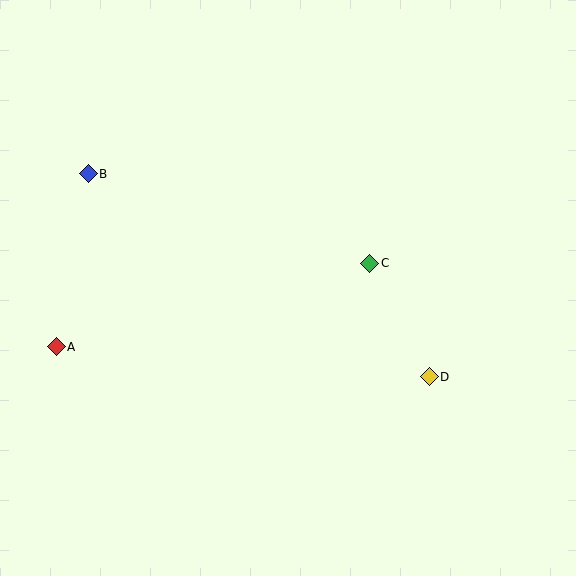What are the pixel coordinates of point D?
Point D is at (429, 377).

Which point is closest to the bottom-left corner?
Point A is closest to the bottom-left corner.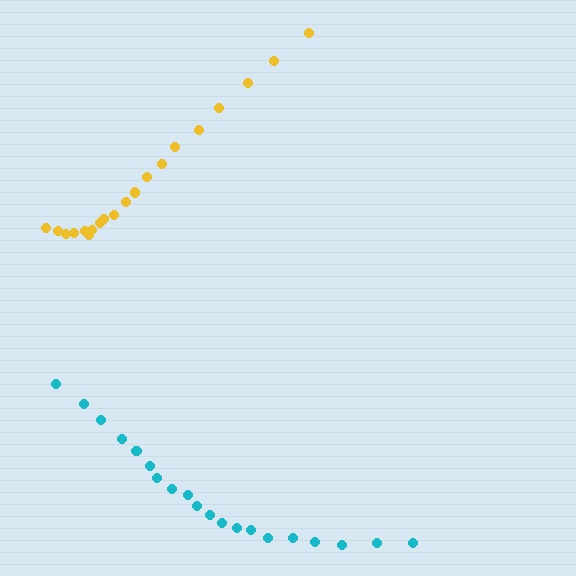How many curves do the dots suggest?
There are 2 distinct paths.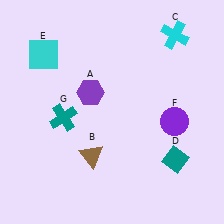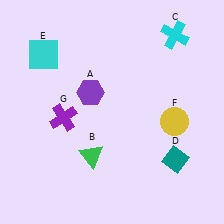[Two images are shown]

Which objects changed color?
B changed from brown to green. F changed from purple to yellow. G changed from teal to purple.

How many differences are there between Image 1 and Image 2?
There are 3 differences between the two images.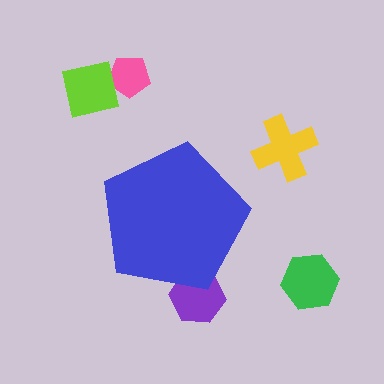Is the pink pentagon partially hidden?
No, the pink pentagon is fully visible.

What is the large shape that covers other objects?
A blue pentagon.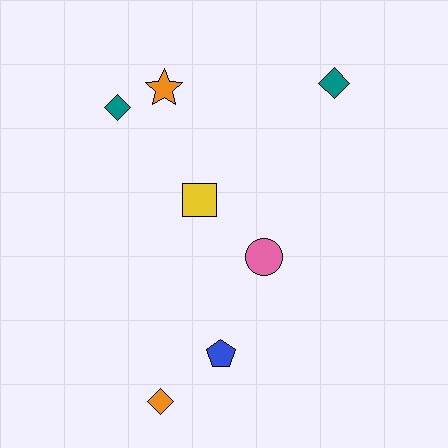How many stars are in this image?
There is 1 star.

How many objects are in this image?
There are 7 objects.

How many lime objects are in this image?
There are no lime objects.